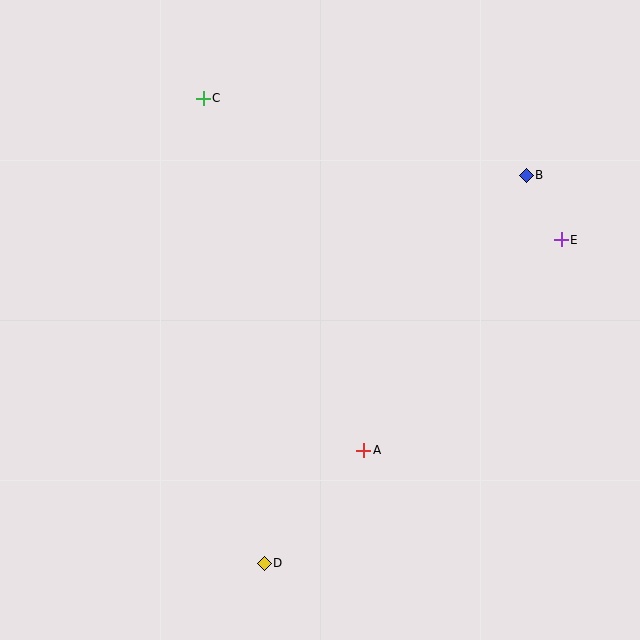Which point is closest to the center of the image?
Point A at (364, 450) is closest to the center.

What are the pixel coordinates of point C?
Point C is at (203, 98).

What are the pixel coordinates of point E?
Point E is at (561, 240).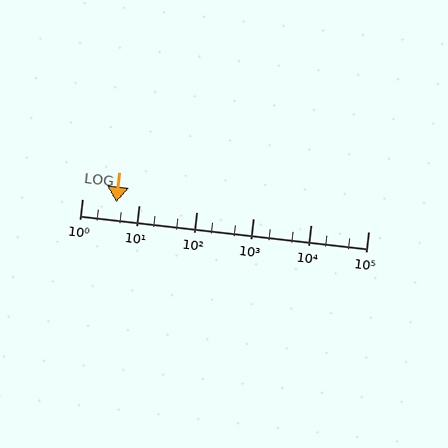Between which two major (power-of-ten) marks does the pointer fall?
The pointer is between 1 and 10.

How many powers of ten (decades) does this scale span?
The scale spans 5 decades, from 1 to 100000.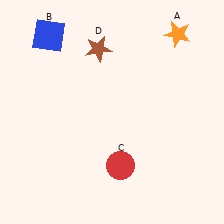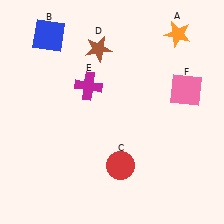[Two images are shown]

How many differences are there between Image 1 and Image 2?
There are 2 differences between the two images.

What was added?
A magenta cross (E), a pink square (F) were added in Image 2.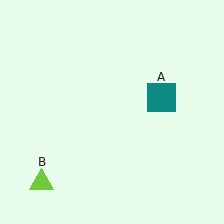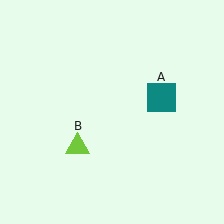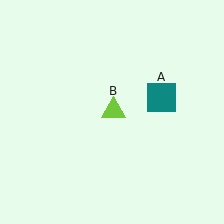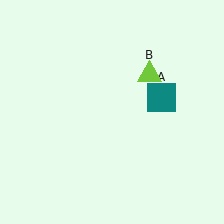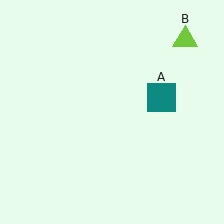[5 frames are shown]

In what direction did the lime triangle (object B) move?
The lime triangle (object B) moved up and to the right.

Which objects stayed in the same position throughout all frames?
Teal square (object A) remained stationary.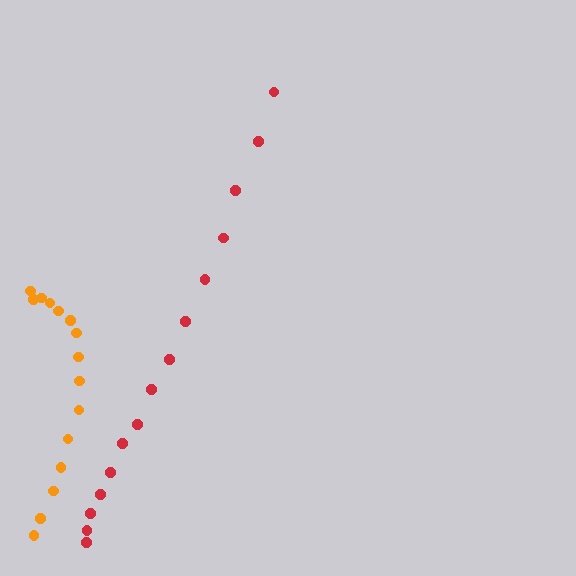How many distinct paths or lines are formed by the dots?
There are 2 distinct paths.